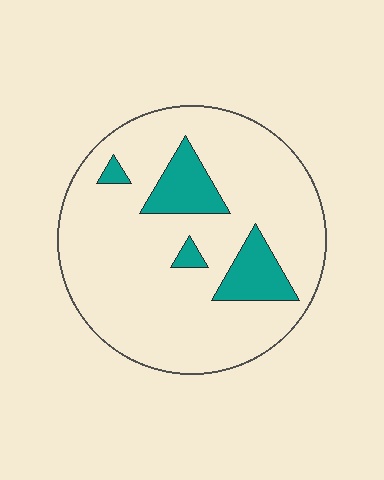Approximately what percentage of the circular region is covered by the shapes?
Approximately 15%.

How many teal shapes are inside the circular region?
4.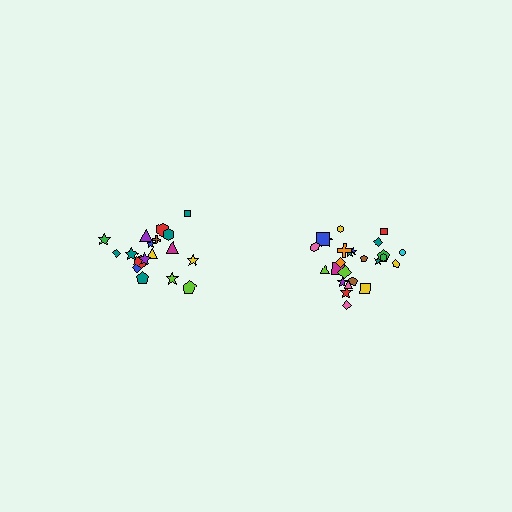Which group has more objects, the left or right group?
The right group.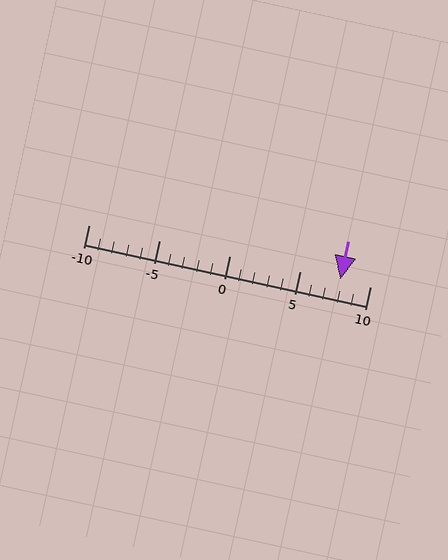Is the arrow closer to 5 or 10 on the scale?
The arrow is closer to 10.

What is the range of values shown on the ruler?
The ruler shows values from -10 to 10.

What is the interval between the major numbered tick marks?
The major tick marks are spaced 5 units apart.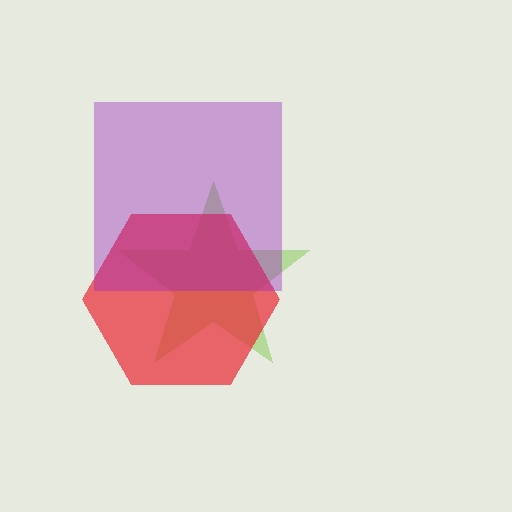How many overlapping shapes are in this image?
There are 3 overlapping shapes in the image.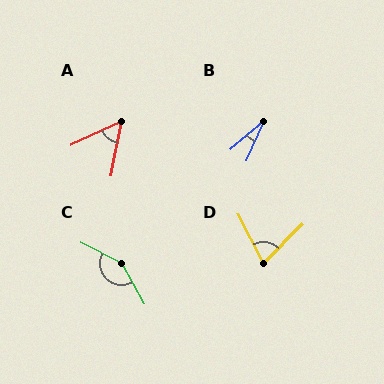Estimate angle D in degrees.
Approximately 73 degrees.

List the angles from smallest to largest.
B (25°), A (54°), D (73°), C (146°).